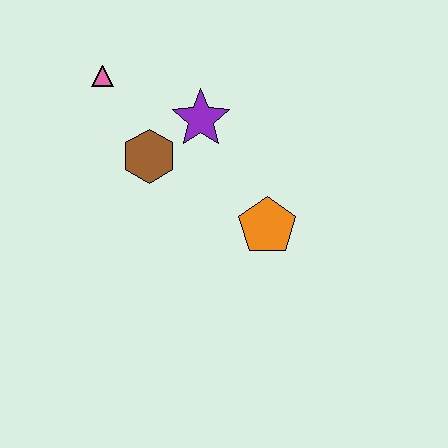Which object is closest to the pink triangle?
The brown hexagon is closest to the pink triangle.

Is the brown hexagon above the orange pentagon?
Yes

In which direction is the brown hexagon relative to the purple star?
The brown hexagon is to the left of the purple star.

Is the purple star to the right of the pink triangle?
Yes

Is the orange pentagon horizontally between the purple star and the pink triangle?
No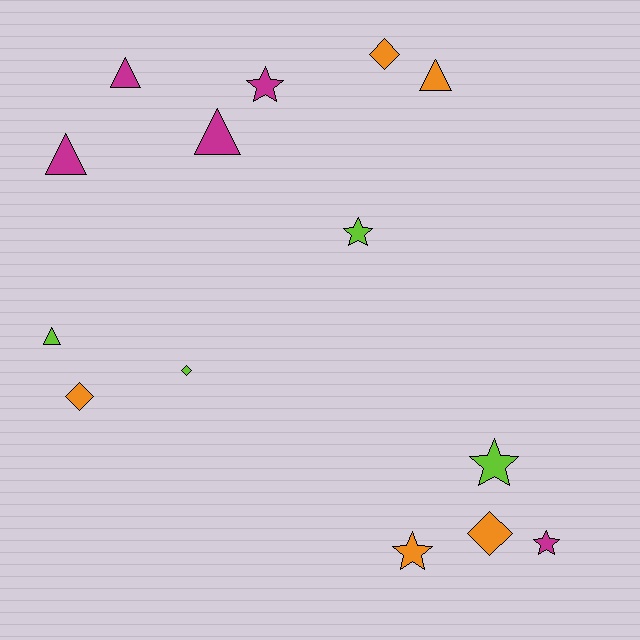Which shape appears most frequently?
Triangle, with 5 objects.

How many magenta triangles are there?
There are 3 magenta triangles.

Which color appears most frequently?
Magenta, with 5 objects.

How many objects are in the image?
There are 14 objects.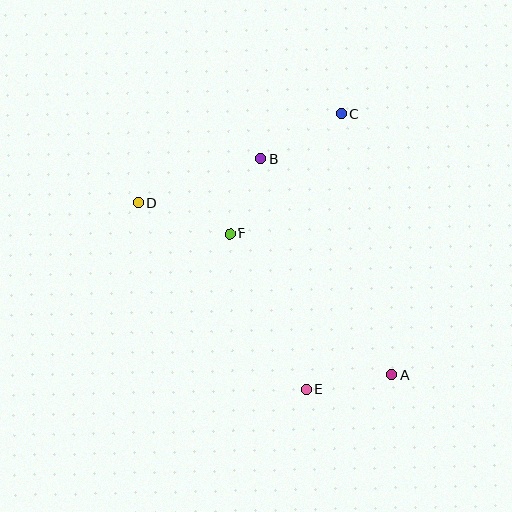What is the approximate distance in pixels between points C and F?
The distance between C and F is approximately 164 pixels.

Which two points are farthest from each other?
Points A and D are farthest from each other.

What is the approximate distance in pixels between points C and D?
The distance between C and D is approximately 222 pixels.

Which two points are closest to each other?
Points B and F are closest to each other.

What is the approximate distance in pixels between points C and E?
The distance between C and E is approximately 277 pixels.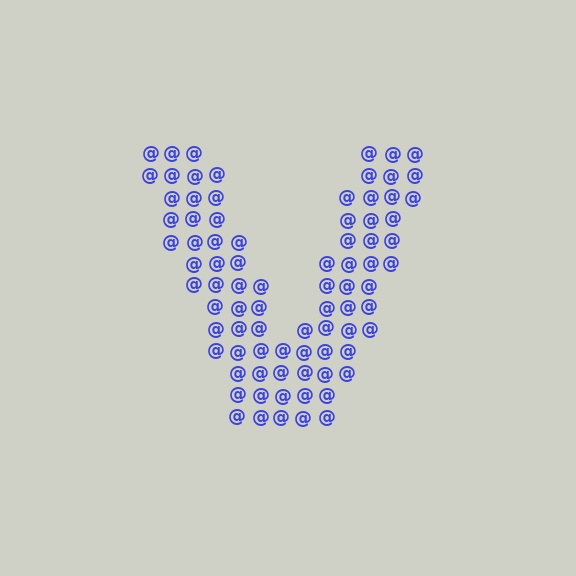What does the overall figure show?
The overall figure shows the letter V.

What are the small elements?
The small elements are at signs.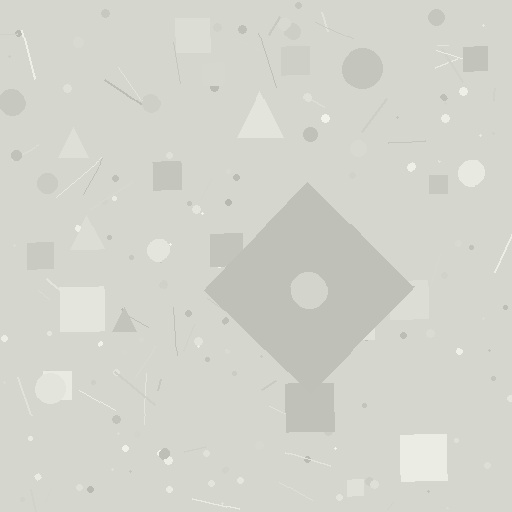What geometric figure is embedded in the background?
A diamond is embedded in the background.